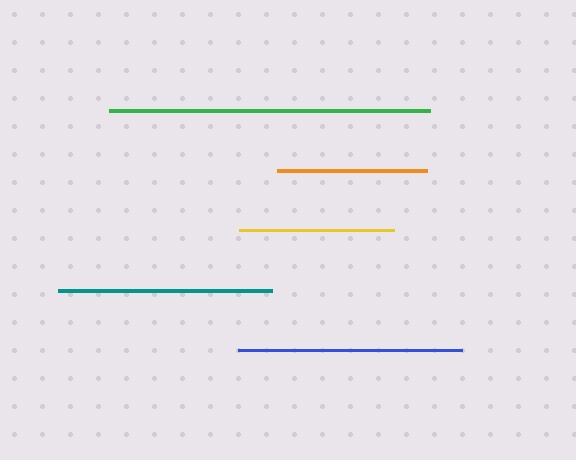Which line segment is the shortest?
The orange line is the shortest at approximately 150 pixels.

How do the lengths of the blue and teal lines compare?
The blue and teal lines are approximately the same length.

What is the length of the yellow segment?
The yellow segment is approximately 156 pixels long.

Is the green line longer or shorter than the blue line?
The green line is longer than the blue line.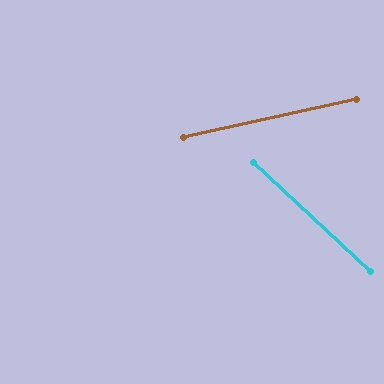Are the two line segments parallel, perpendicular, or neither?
Neither parallel nor perpendicular — they differ by about 55°.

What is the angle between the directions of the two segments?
Approximately 55 degrees.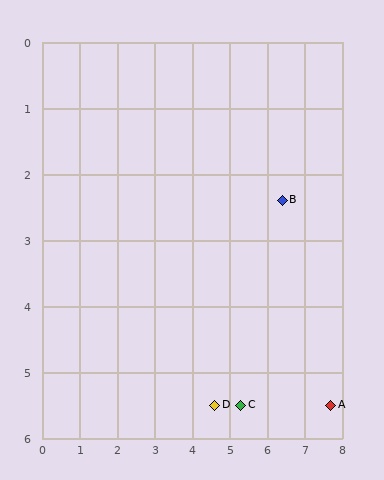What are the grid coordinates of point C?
Point C is at approximately (5.3, 5.5).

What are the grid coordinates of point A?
Point A is at approximately (7.7, 5.5).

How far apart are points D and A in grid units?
Points D and A are about 3.1 grid units apart.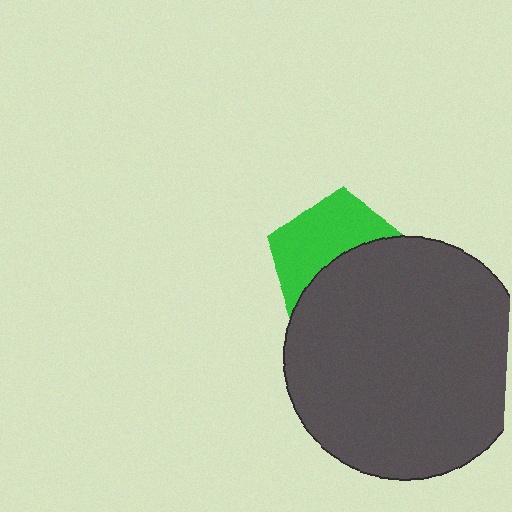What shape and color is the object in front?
The object in front is a dark gray circle.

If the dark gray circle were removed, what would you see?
You would see the complete green pentagon.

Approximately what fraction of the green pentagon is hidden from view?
Roughly 51% of the green pentagon is hidden behind the dark gray circle.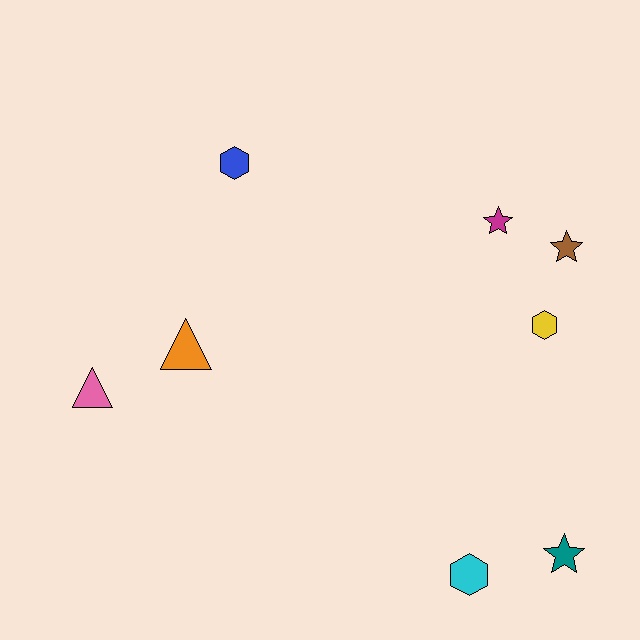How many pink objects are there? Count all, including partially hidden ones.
There is 1 pink object.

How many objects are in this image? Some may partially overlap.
There are 8 objects.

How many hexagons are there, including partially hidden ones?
There are 3 hexagons.